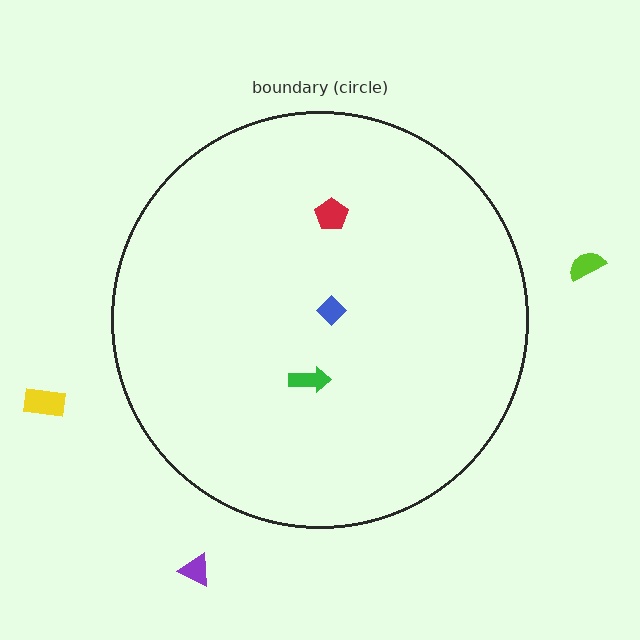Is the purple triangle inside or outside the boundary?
Outside.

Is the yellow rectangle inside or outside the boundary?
Outside.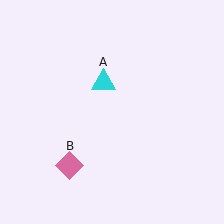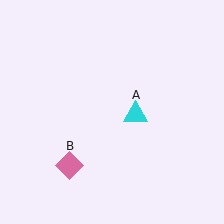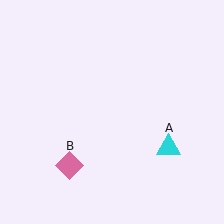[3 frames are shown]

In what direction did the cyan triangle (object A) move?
The cyan triangle (object A) moved down and to the right.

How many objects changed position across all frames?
1 object changed position: cyan triangle (object A).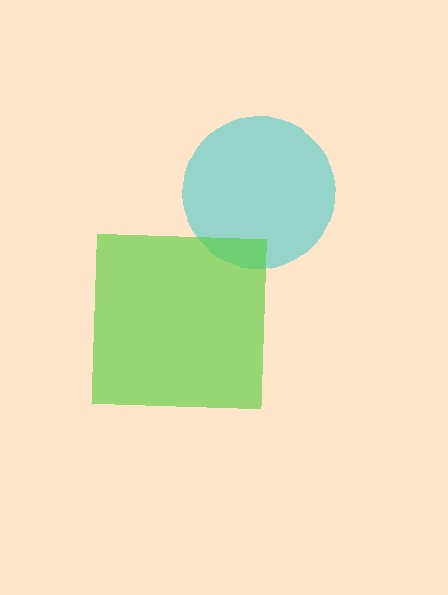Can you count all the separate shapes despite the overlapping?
Yes, there are 2 separate shapes.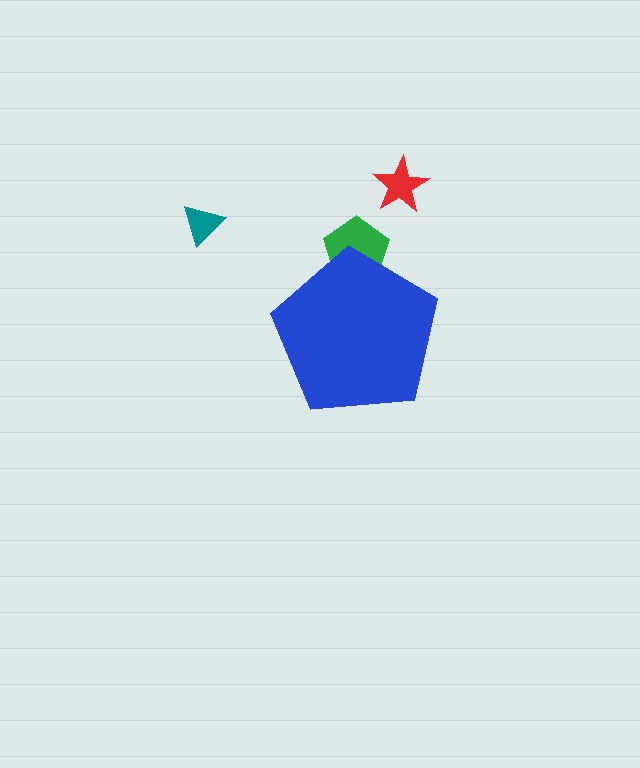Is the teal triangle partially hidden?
No, the teal triangle is fully visible.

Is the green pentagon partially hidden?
Yes, the green pentagon is partially hidden behind the blue pentagon.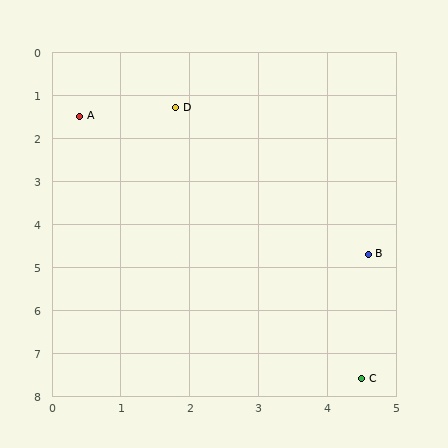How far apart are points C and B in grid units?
Points C and B are about 2.9 grid units apart.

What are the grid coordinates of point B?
Point B is at approximately (4.6, 4.7).